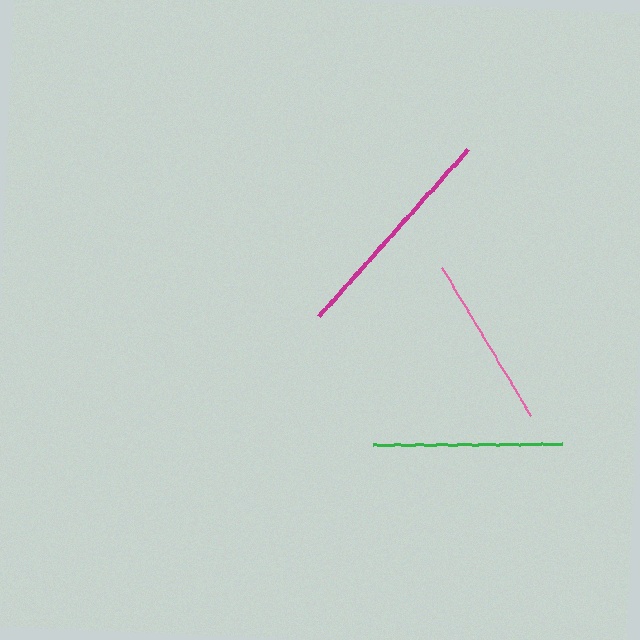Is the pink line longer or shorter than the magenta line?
The magenta line is longer than the pink line.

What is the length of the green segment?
The green segment is approximately 189 pixels long.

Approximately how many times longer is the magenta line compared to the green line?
The magenta line is approximately 1.2 times the length of the green line.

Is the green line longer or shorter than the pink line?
The green line is longer than the pink line.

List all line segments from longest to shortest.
From longest to shortest: magenta, green, pink.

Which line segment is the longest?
The magenta line is the longest at approximately 224 pixels.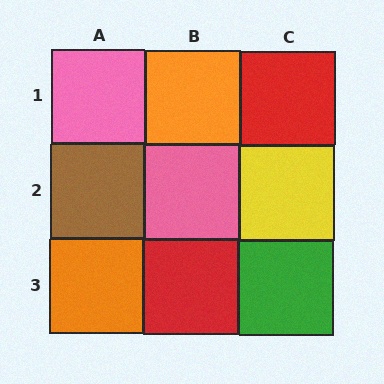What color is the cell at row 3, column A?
Orange.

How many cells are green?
1 cell is green.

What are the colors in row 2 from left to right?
Brown, pink, yellow.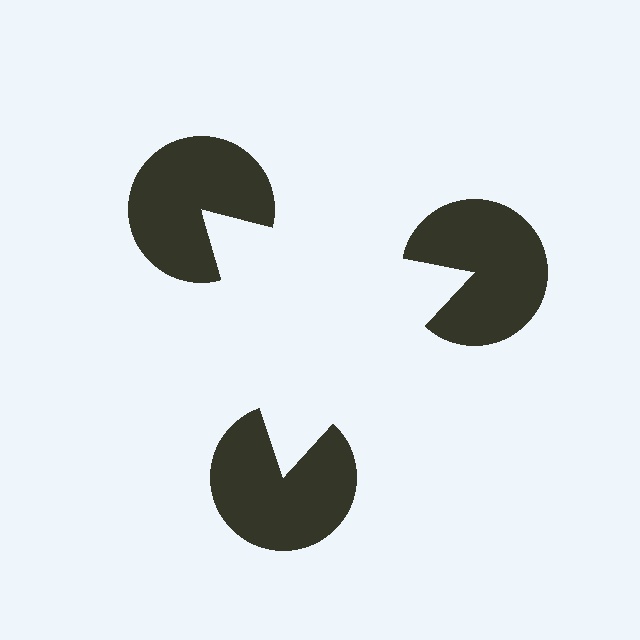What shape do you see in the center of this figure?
An illusory triangle — its edges are inferred from the aligned wedge cuts in the pac-man discs, not physically drawn.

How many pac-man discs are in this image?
There are 3 — one at each vertex of the illusory triangle.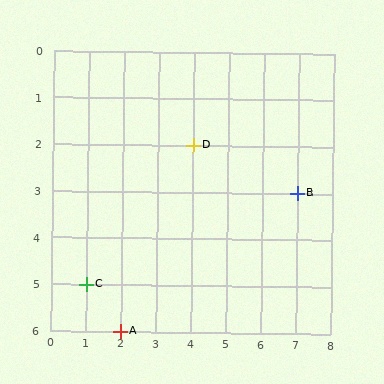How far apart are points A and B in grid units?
Points A and B are 5 columns and 3 rows apart (about 5.8 grid units diagonally).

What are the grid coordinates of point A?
Point A is at grid coordinates (2, 6).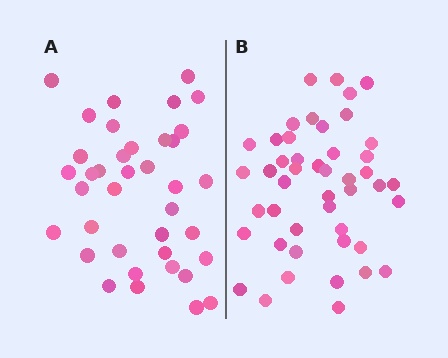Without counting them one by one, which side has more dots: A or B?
Region B (the right region) has more dots.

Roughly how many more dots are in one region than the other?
Region B has roughly 8 or so more dots than region A.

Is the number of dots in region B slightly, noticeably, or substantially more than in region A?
Region B has only slightly more — the two regions are fairly close. The ratio is roughly 1.2 to 1.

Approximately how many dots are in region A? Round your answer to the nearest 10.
About 40 dots. (The exact count is 38, which rounds to 40.)